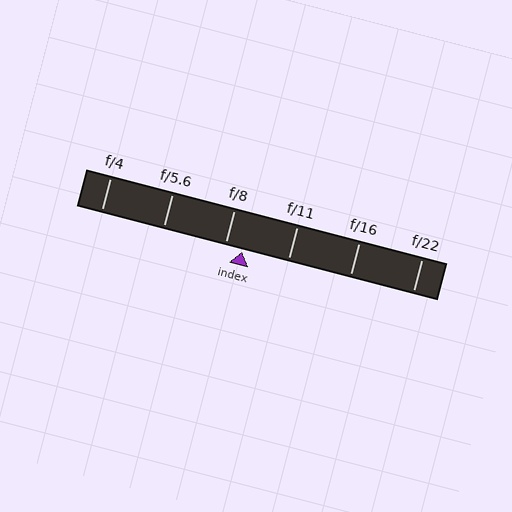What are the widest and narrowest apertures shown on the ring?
The widest aperture shown is f/4 and the narrowest is f/22.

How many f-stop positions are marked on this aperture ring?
There are 6 f-stop positions marked.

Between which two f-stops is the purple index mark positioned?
The index mark is between f/8 and f/11.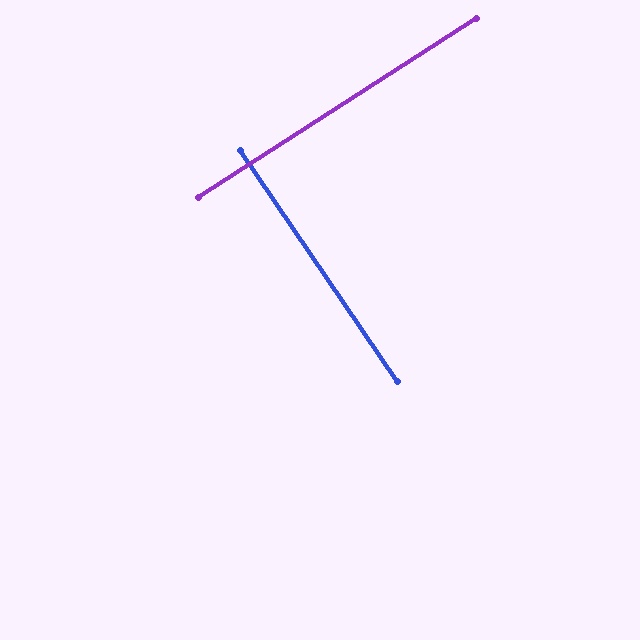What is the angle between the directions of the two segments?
Approximately 89 degrees.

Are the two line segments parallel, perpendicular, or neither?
Perpendicular — they meet at approximately 89°.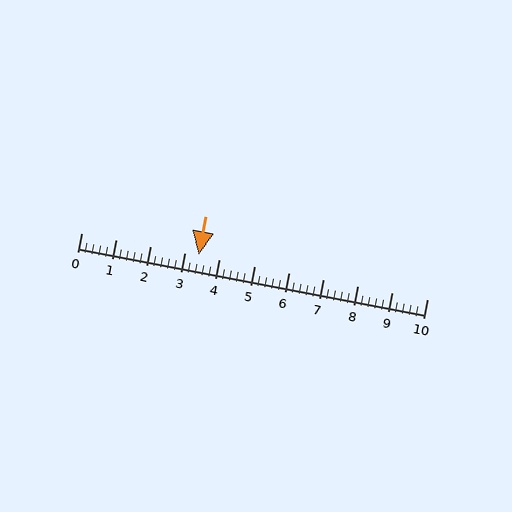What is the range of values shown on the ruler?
The ruler shows values from 0 to 10.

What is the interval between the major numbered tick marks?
The major tick marks are spaced 1 units apart.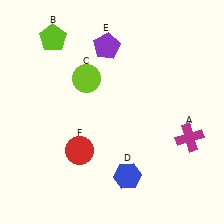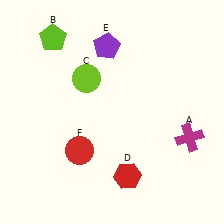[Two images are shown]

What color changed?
The hexagon (D) changed from blue in Image 1 to red in Image 2.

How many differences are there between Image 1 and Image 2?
There is 1 difference between the two images.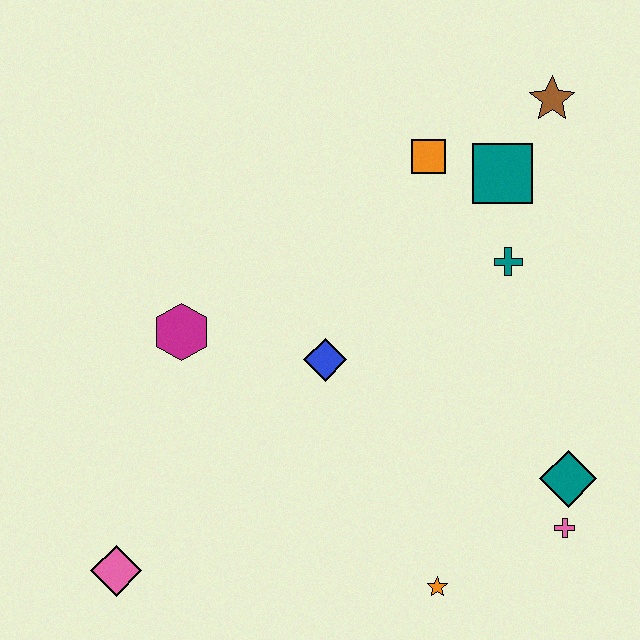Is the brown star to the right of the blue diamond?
Yes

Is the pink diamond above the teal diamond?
No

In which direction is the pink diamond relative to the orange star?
The pink diamond is to the left of the orange star.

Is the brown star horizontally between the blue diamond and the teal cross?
No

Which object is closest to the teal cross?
The teal square is closest to the teal cross.